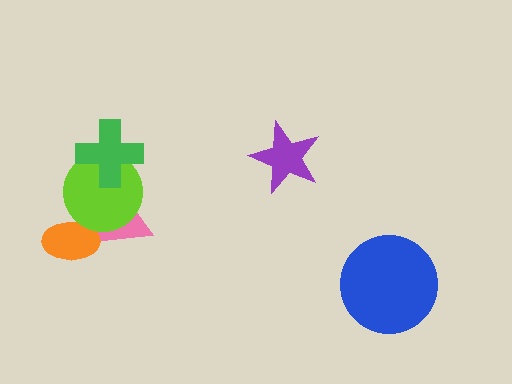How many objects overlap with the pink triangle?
2 objects overlap with the pink triangle.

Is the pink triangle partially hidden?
Yes, it is partially covered by another shape.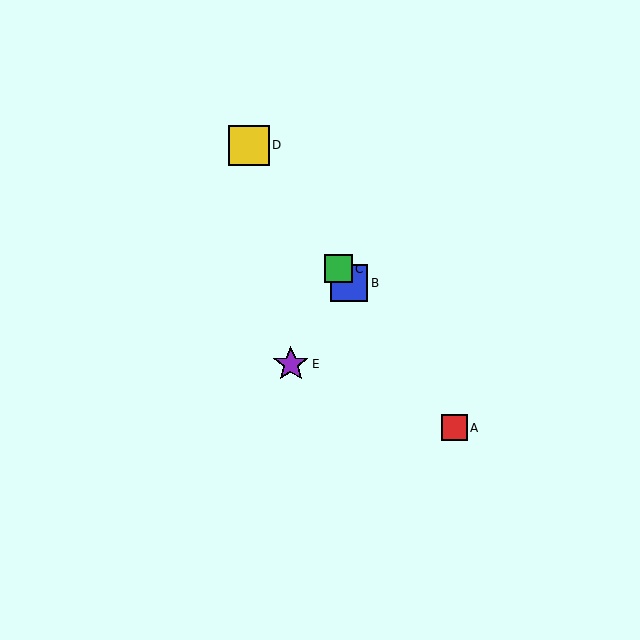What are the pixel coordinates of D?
Object D is at (249, 145).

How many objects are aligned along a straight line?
4 objects (A, B, C, D) are aligned along a straight line.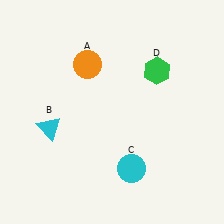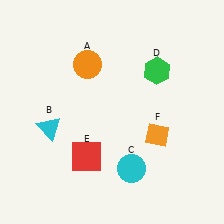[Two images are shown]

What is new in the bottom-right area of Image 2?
An orange diamond (F) was added in the bottom-right area of Image 2.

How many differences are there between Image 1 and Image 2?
There are 2 differences between the two images.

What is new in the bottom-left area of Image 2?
A red square (E) was added in the bottom-left area of Image 2.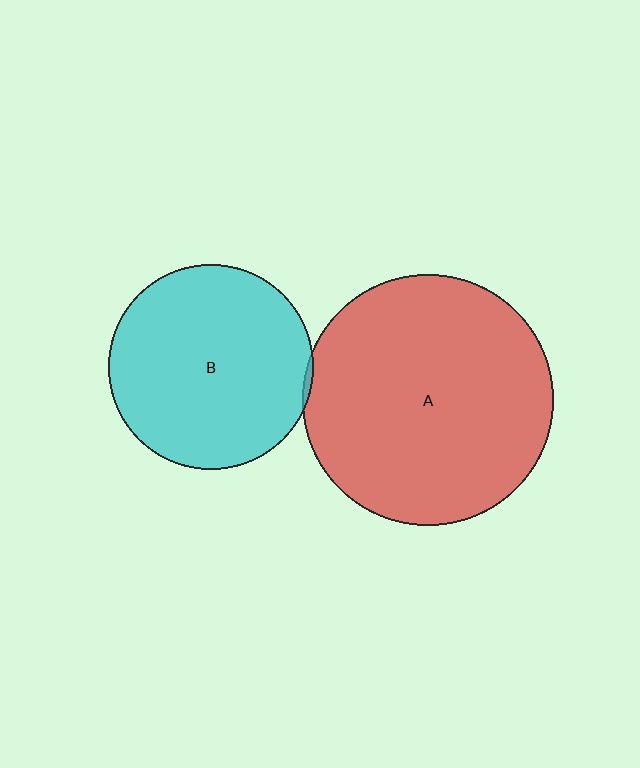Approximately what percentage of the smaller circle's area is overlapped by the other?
Approximately 5%.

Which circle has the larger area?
Circle A (red).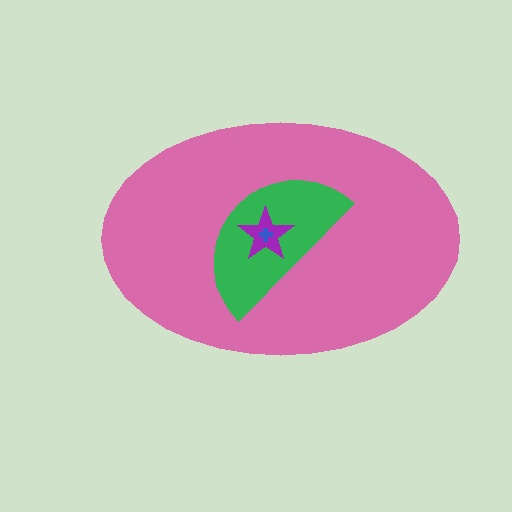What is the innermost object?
The blue cross.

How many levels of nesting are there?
4.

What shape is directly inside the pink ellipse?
The green semicircle.